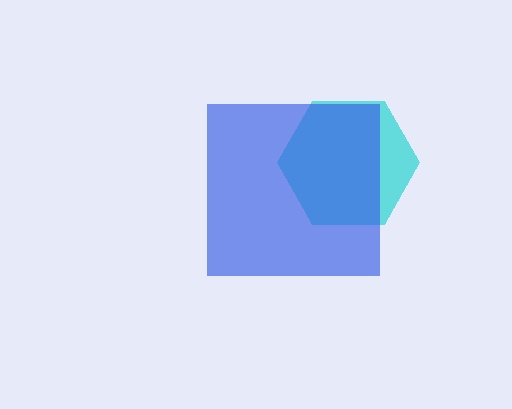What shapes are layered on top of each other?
The layered shapes are: a cyan hexagon, a blue square.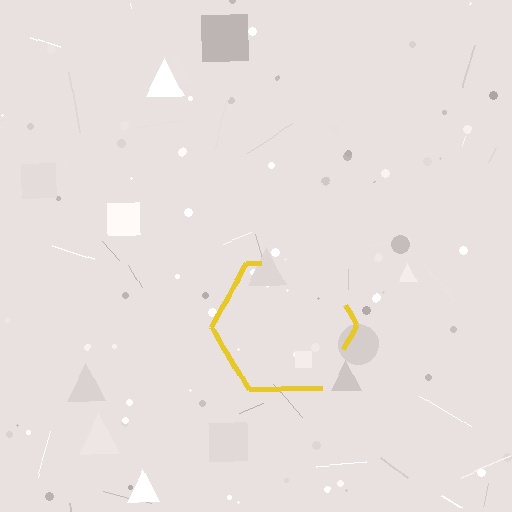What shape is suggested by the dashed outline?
The dashed outline suggests a hexagon.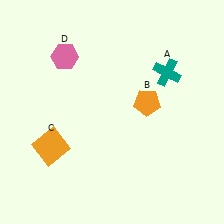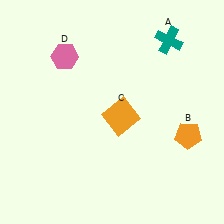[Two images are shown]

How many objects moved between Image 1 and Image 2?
3 objects moved between the two images.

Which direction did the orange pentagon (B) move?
The orange pentagon (B) moved right.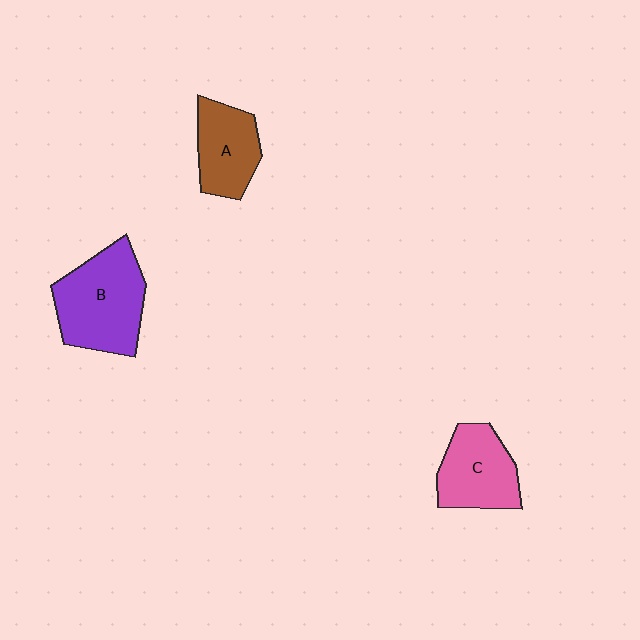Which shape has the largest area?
Shape B (purple).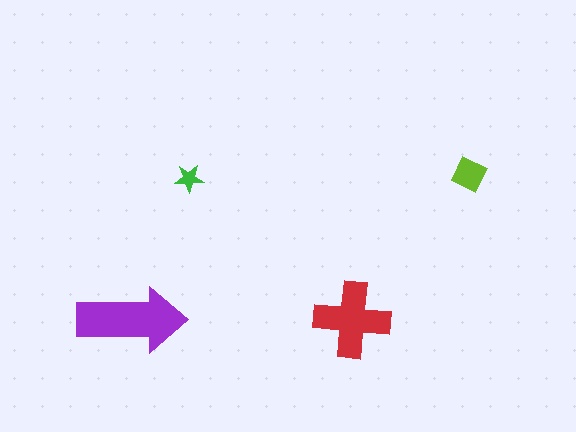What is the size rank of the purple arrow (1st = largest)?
1st.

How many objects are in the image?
There are 4 objects in the image.